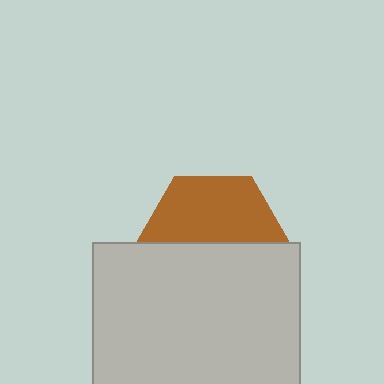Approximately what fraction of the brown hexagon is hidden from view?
Roughly 51% of the brown hexagon is hidden behind the light gray square.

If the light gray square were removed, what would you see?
You would see the complete brown hexagon.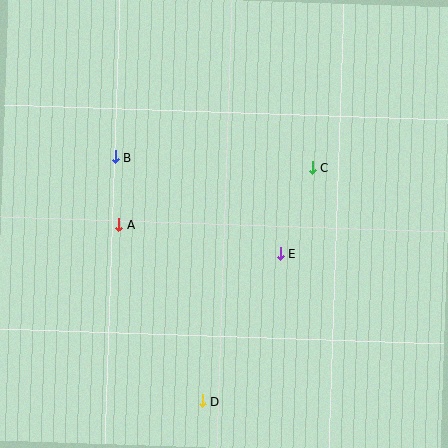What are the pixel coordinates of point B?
Point B is at (115, 157).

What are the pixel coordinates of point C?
Point C is at (312, 168).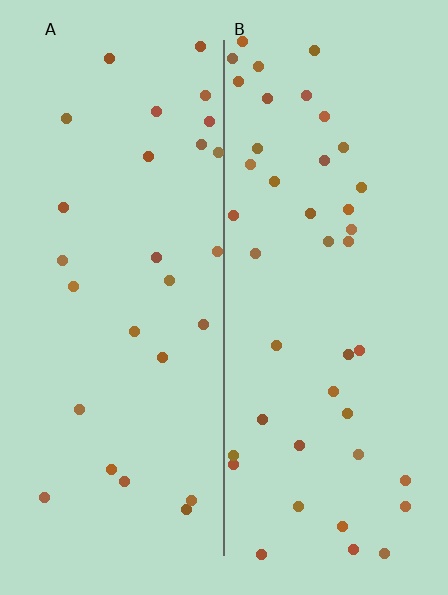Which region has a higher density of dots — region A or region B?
B (the right).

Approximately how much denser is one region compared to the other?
Approximately 1.6× — region B over region A.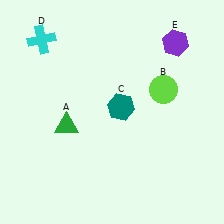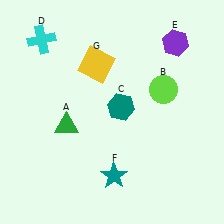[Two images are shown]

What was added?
A teal star (F), a yellow square (G) were added in Image 2.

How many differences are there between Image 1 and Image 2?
There are 2 differences between the two images.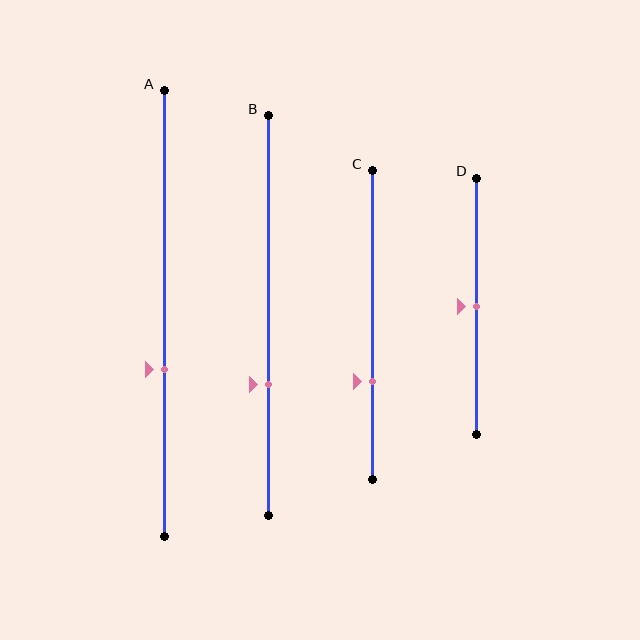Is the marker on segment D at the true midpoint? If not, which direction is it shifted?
Yes, the marker on segment D is at the true midpoint.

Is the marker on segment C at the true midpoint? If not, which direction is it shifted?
No, the marker on segment C is shifted downward by about 18% of the segment length.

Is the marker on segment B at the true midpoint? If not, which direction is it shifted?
No, the marker on segment B is shifted downward by about 17% of the segment length.